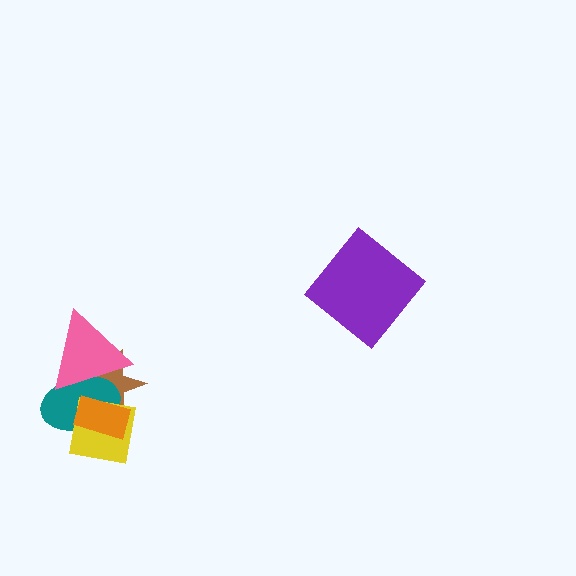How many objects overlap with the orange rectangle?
4 objects overlap with the orange rectangle.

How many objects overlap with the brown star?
4 objects overlap with the brown star.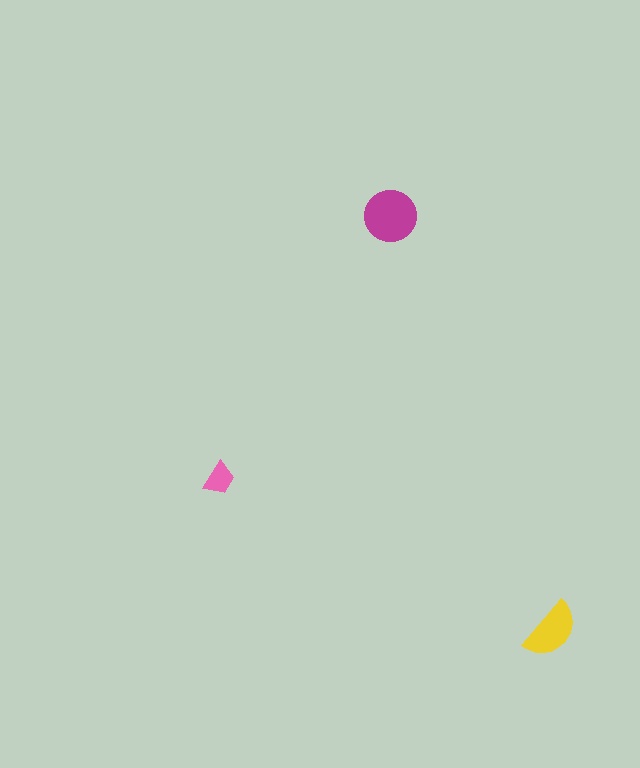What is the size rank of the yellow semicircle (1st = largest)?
2nd.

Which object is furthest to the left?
The pink trapezoid is leftmost.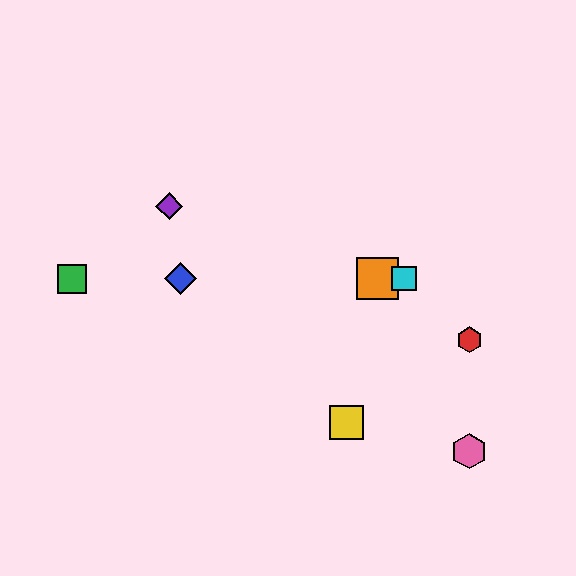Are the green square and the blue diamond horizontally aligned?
Yes, both are at y≈279.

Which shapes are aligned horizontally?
The blue diamond, the green square, the orange square, the cyan square are aligned horizontally.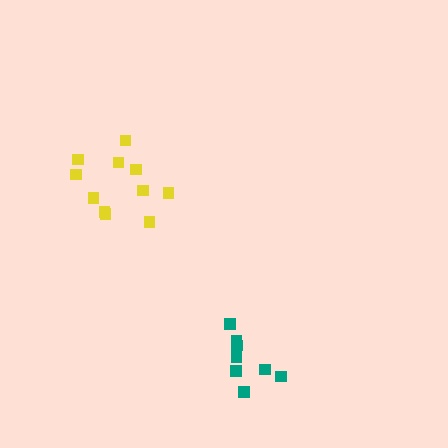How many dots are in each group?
Group 1: 8 dots, Group 2: 11 dots (19 total).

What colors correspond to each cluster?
The clusters are colored: teal, yellow.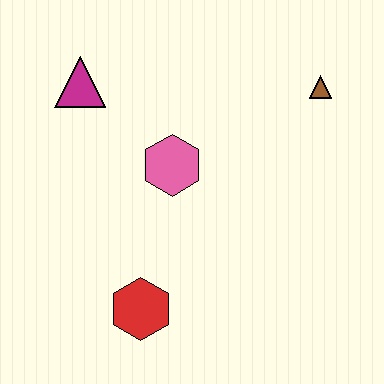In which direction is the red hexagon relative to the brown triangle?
The red hexagon is below the brown triangle.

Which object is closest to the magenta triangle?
The pink hexagon is closest to the magenta triangle.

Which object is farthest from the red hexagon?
The brown triangle is farthest from the red hexagon.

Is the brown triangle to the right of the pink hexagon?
Yes